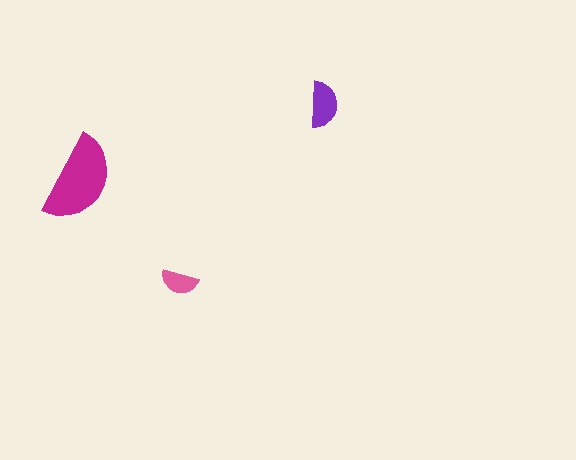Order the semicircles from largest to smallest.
the magenta one, the purple one, the pink one.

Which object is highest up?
The purple semicircle is topmost.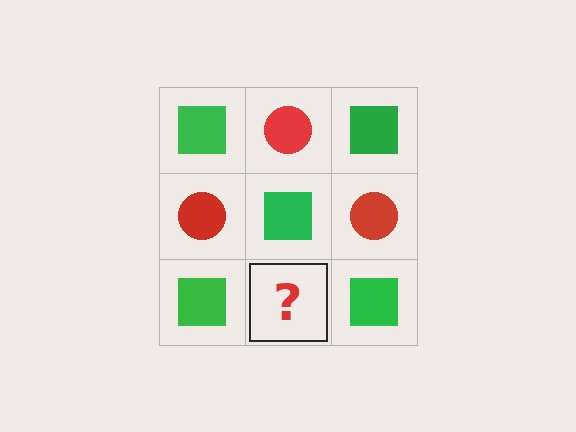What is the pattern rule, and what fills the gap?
The rule is that it alternates green square and red circle in a checkerboard pattern. The gap should be filled with a red circle.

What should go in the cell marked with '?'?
The missing cell should contain a red circle.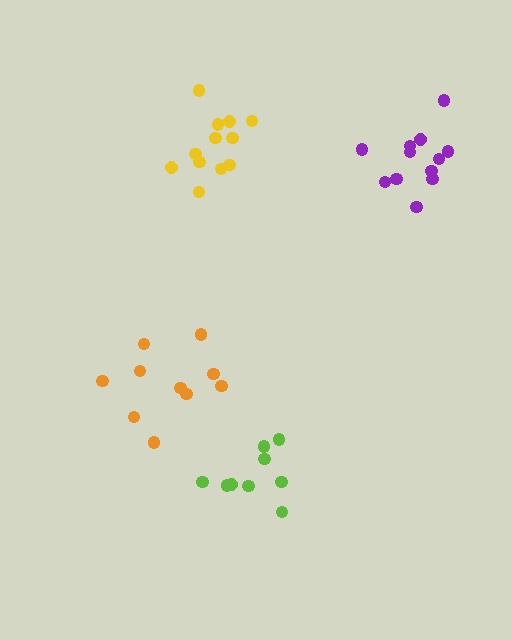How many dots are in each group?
Group 1: 12 dots, Group 2: 10 dots, Group 3: 9 dots, Group 4: 12 dots (43 total).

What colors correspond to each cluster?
The clusters are colored: yellow, orange, lime, purple.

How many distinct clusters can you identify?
There are 4 distinct clusters.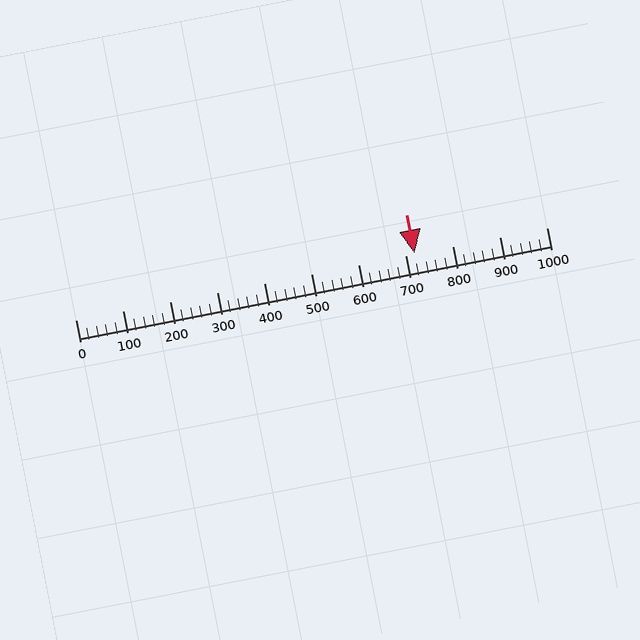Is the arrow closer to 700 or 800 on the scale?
The arrow is closer to 700.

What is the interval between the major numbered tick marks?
The major tick marks are spaced 100 units apart.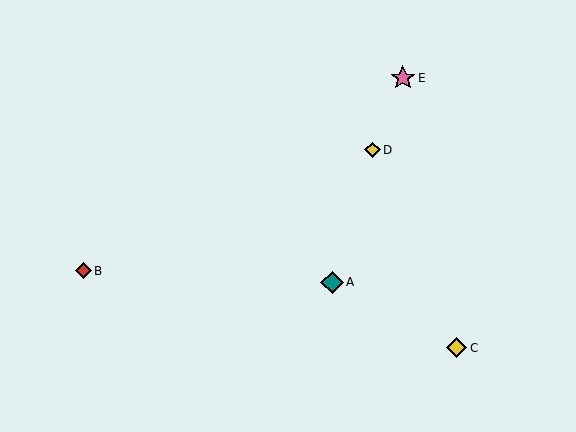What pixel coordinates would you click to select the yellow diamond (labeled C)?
Click at (457, 348) to select the yellow diamond C.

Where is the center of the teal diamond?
The center of the teal diamond is at (332, 282).